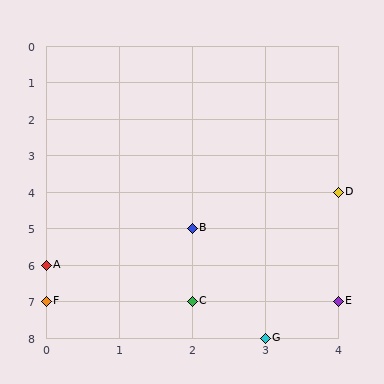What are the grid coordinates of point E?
Point E is at grid coordinates (4, 7).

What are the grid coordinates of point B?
Point B is at grid coordinates (2, 5).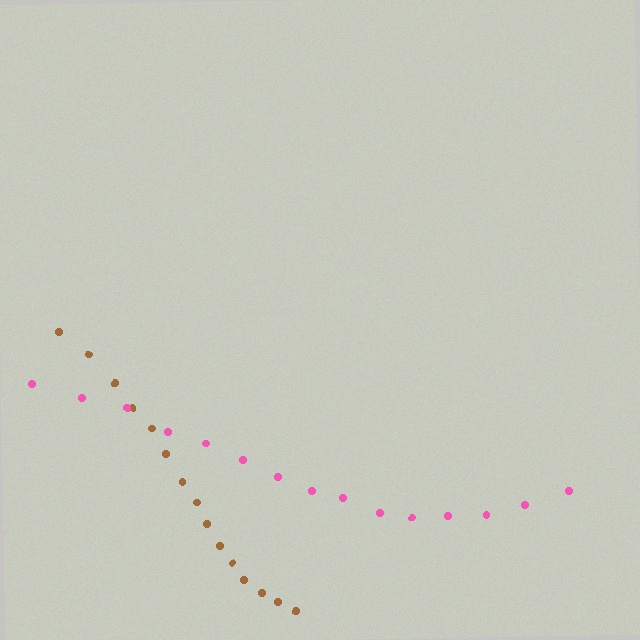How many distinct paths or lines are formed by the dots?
There are 2 distinct paths.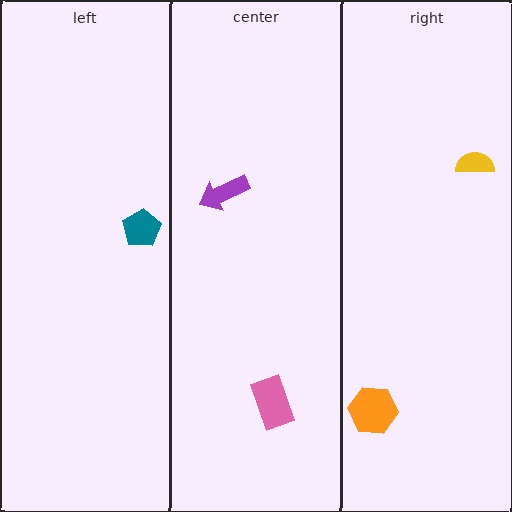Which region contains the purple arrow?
The center region.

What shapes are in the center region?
The pink rectangle, the purple arrow.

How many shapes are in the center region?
2.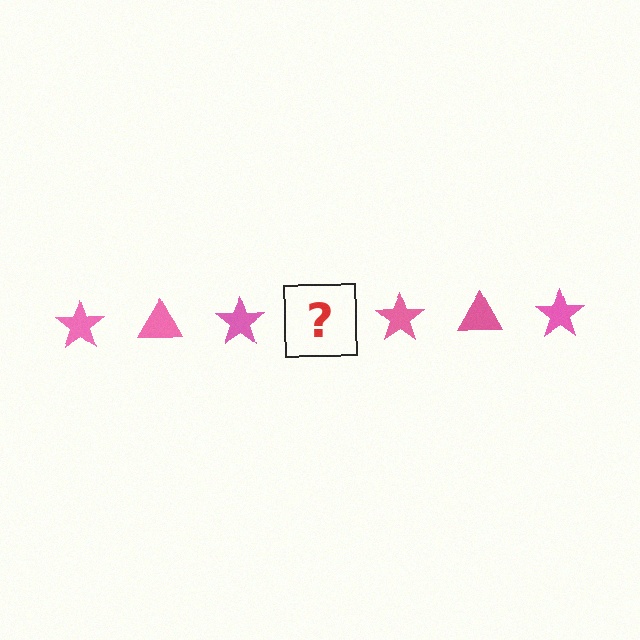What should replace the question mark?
The question mark should be replaced with a pink triangle.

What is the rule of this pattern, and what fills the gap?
The rule is that the pattern cycles through star, triangle shapes in pink. The gap should be filled with a pink triangle.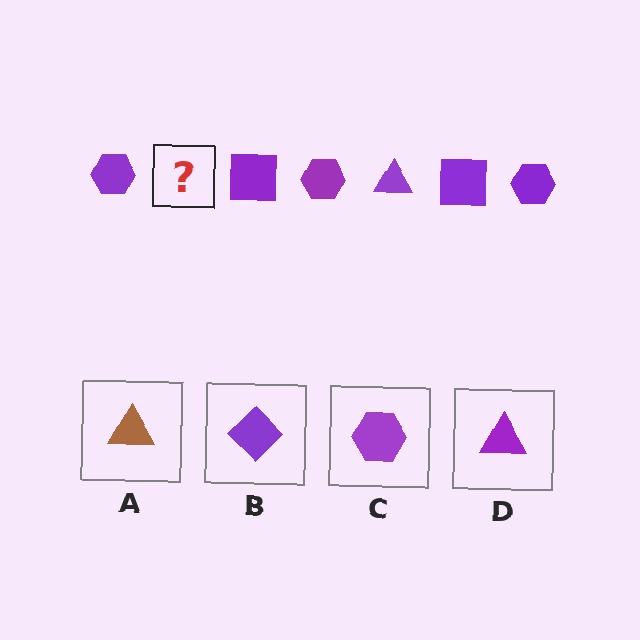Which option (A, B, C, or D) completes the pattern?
D.